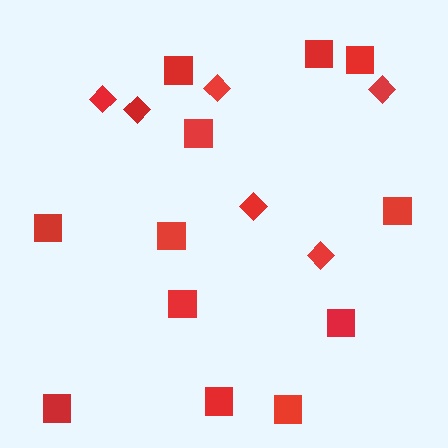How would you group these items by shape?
There are 2 groups: one group of diamonds (6) and one group of squares (12).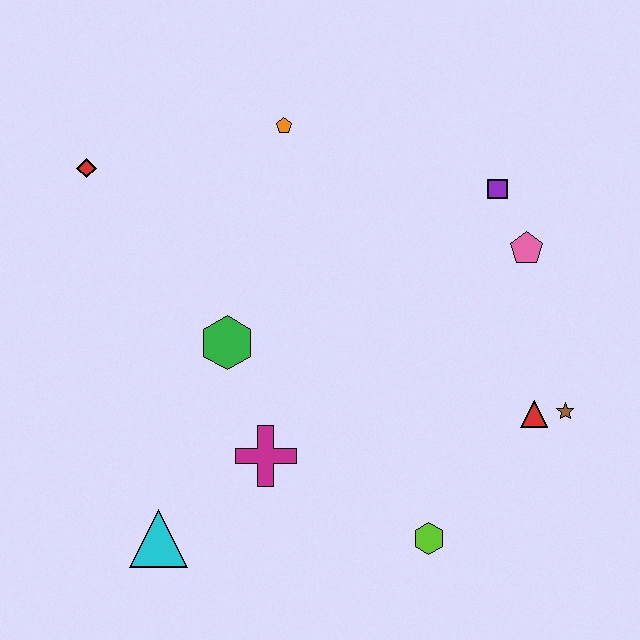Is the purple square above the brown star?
Yes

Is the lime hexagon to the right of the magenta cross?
Yes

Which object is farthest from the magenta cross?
The purple square is farthest from the magenta cross.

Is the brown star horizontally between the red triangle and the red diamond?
No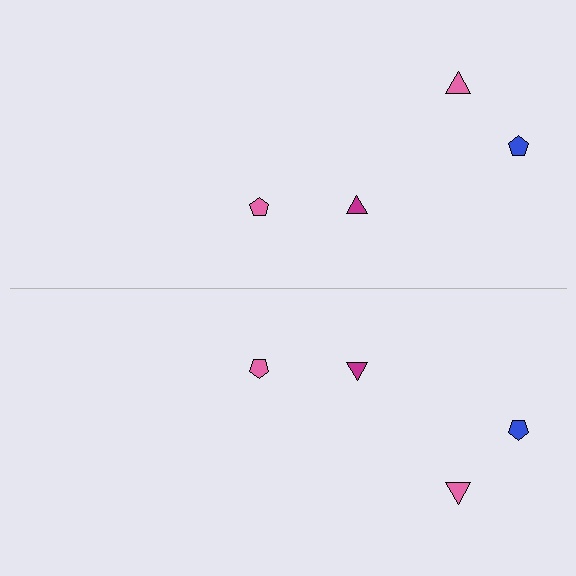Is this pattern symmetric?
Yes, this pattern has bilateral (reflection) symmetry.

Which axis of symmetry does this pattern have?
The pattern has a horizontal axis of symmetry running through the center of the image.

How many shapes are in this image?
There are 8 shapes in this image.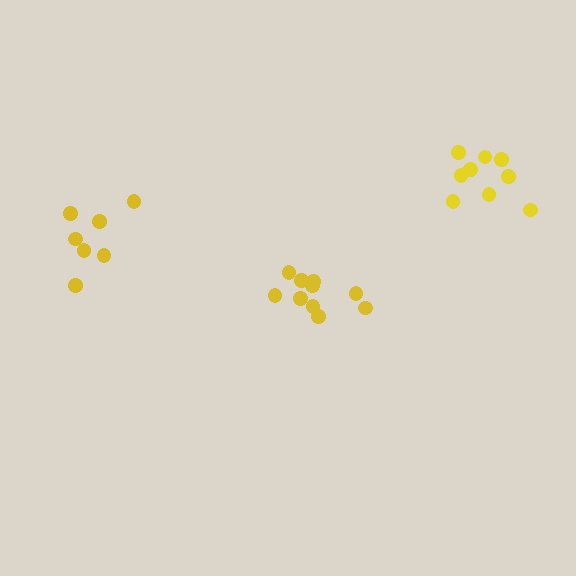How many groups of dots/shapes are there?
There are 3 groups.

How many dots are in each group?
Group 1: 10 dots, Group 2: 9 dots, Group 3: 7 dots (26 total).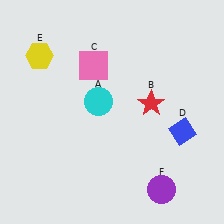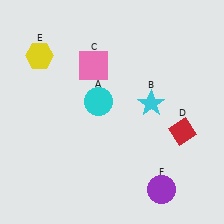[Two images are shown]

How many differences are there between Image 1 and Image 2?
There are 2 differences between the two images.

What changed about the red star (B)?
In Image 1, B is red. In Image 2, it changed to cyan.